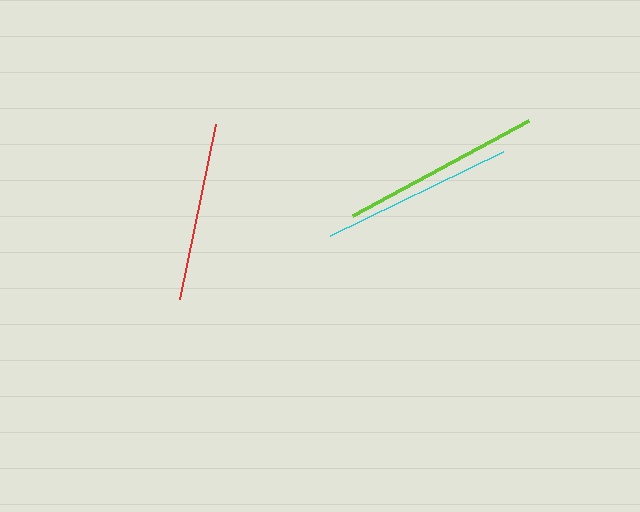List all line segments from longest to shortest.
From longest to shortest: lime, cyan, red.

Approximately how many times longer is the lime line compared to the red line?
The lime line is approximately 1.1 times the length of the red line.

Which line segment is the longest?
The lime line is the longest at approximately 201 pixels.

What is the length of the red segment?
The red segment is approximately 178 pixels long.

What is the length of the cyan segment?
The cyan segment is approximately 192 pixels long.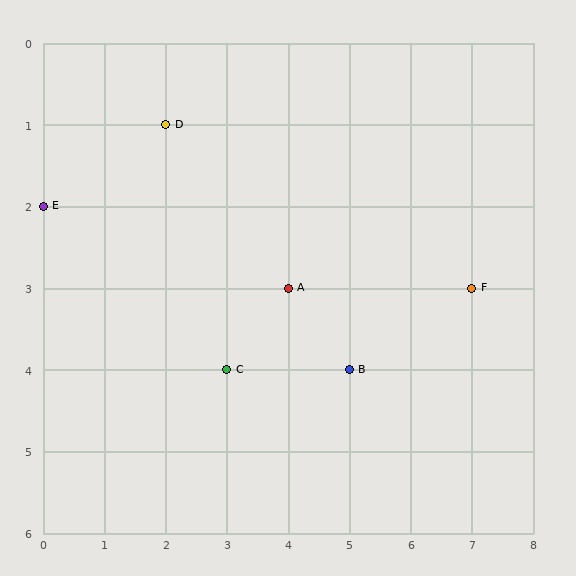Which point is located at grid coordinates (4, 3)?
Point A is at (4, 3).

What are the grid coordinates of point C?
Point C is at grid coordinates (3, 4).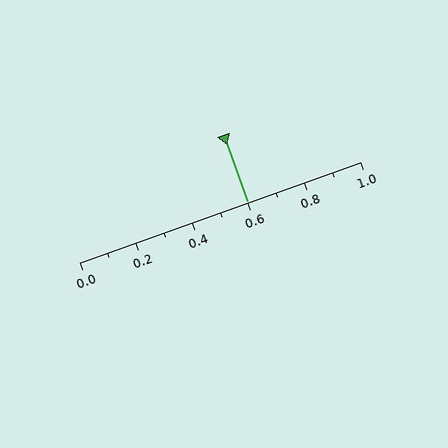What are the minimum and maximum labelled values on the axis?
The axis runs from 0.0 to 1.0.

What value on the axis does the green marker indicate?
The marker indicates approximately 0.6.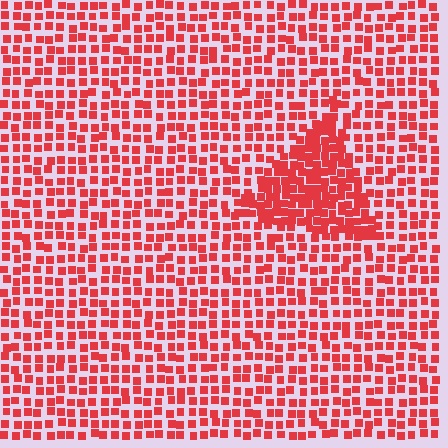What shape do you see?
I see a triangle.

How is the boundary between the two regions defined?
The boundary is defined by a change in element density (approximately 1.9x ratio). All elements are the same color, size, and shape.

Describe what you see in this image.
The image contains small red elements arranged at two different densities. A triangle-shaped region is visible where the elements are more densely packed than the surrounding area.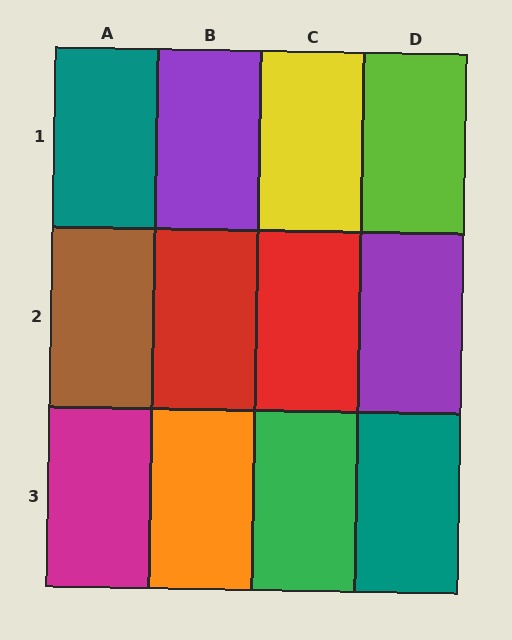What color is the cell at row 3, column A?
Magenta.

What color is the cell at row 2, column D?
Purple.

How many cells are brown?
1 cell is brown.